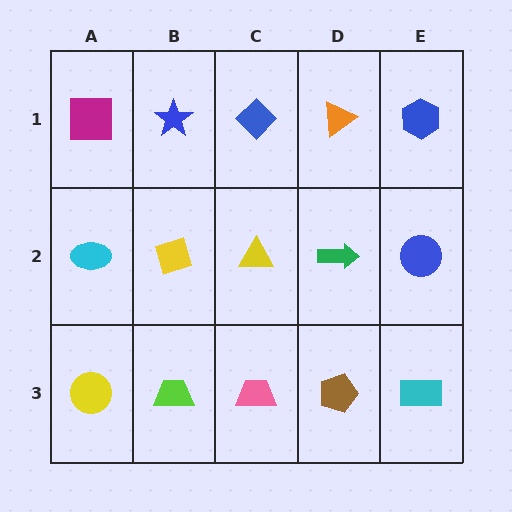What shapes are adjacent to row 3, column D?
A green arrow (row 2, column D), a pink trapezoid (row 3, column C), a cyan rectangle (row 3, column E).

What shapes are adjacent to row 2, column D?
An orange triangle (row 1, column D), a brown pentagon (row 3, column D), a yellow triangle (row 2, column C), a blue circle (row 2, column E).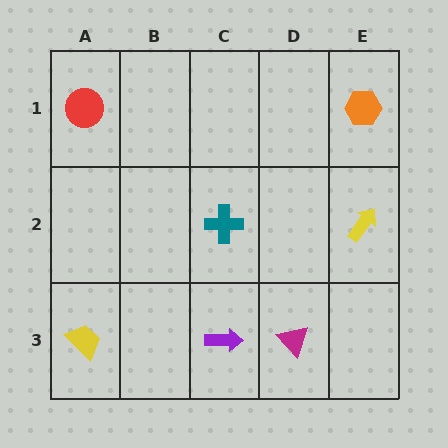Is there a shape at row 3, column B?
No, that cell is empty.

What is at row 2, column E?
A yellow arrow.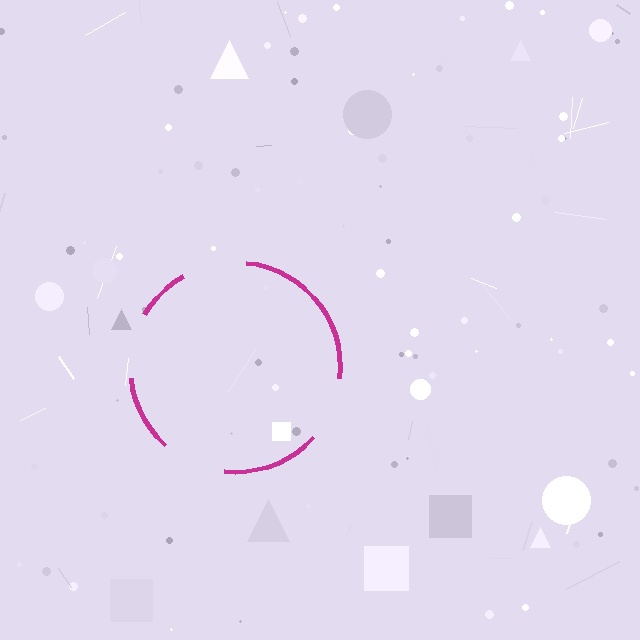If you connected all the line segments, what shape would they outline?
They would outline a circle.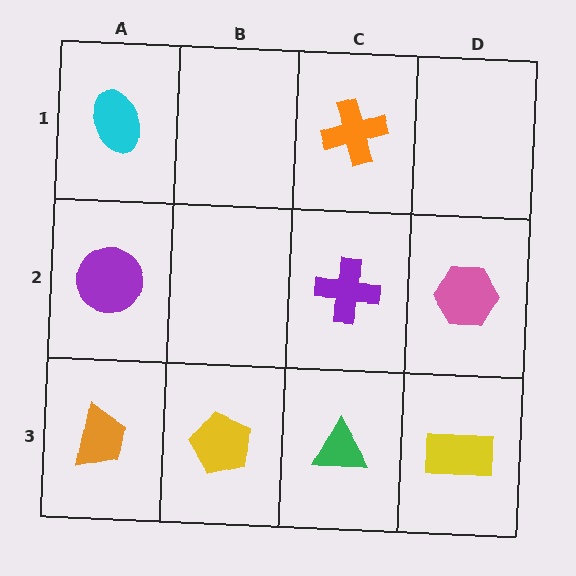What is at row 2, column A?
A purple circle.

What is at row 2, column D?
A pink hexagon.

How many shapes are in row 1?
2 shapes.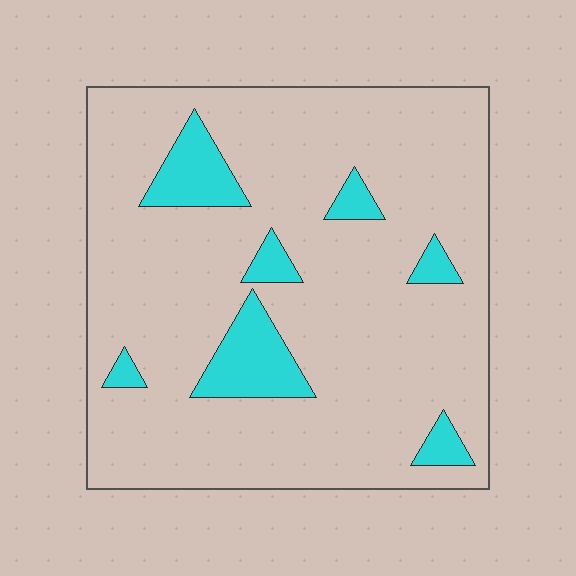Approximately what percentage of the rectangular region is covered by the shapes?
Approximately 15%.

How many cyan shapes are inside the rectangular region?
7.